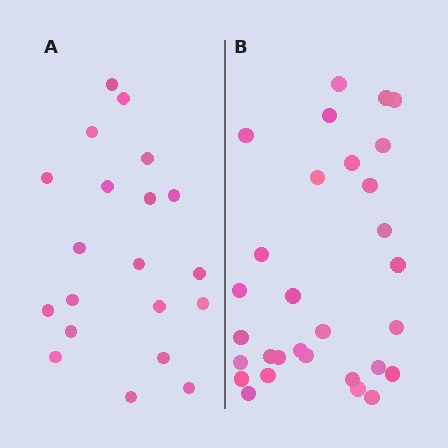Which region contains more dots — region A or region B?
Region B (the right region) has more dots.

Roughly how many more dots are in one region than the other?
Region B has roughly 10 or so more dots than region A.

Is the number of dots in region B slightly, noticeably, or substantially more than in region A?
Region B has substantially more. The ratio is roughly 1.5 to 1.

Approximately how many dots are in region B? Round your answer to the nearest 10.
About 30 dots.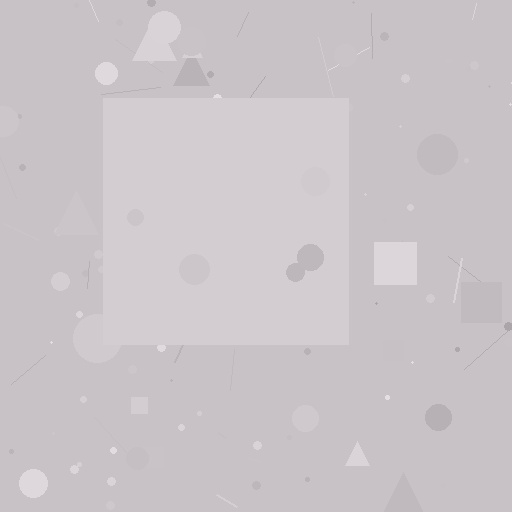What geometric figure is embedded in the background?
A square is embedded in the background.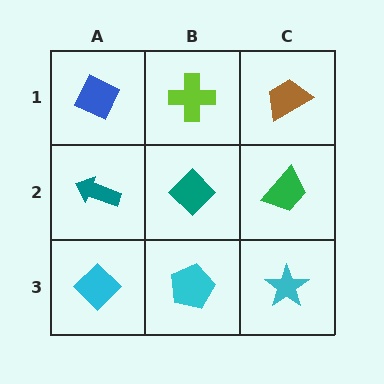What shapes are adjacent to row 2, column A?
A blue diamond (row 1, column A), a cyan diamond (row 3, column A), a teal diamond (row 2, column B).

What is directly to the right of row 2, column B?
A green trapezoid.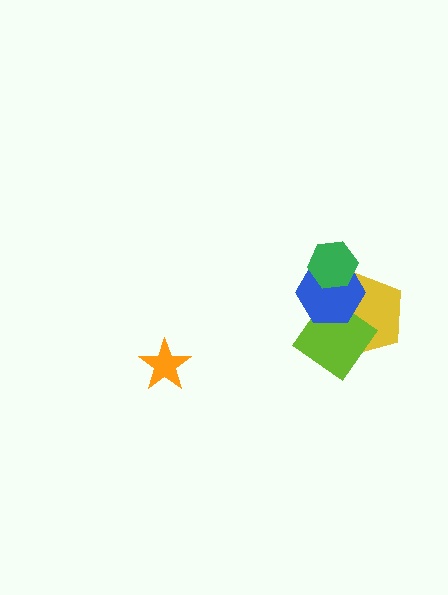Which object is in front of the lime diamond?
The blue hexagon is in front of the lime diamond.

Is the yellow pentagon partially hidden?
Yes, it is partially covered by another shape.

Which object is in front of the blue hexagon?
The green hexagon is in front of the blue hexagon.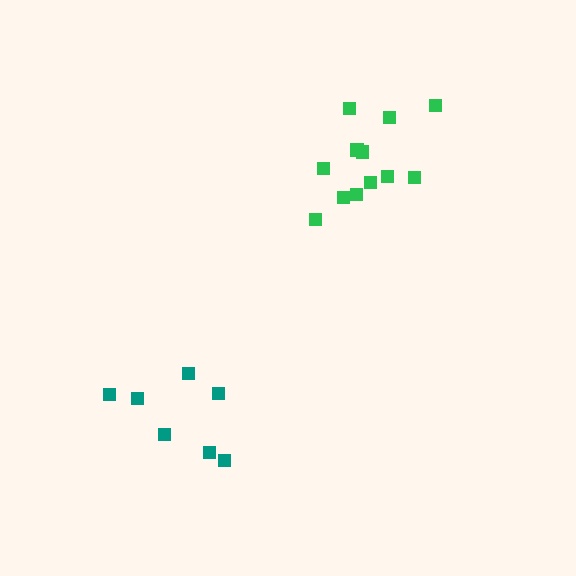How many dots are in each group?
Group 1: 7 dots, Group 2: 12 dots (19 total).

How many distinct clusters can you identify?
There are 2 distinct clusters.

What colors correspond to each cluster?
The clusters are colored: teal, green.